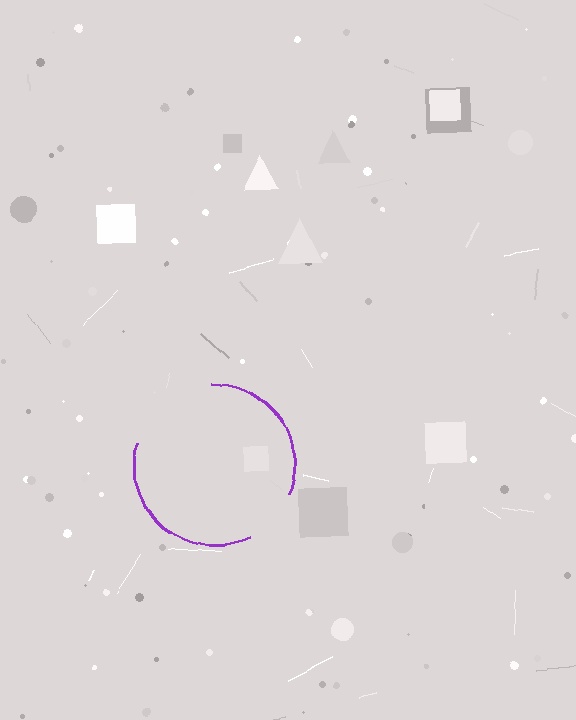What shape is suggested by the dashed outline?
The dashed outline suggests a circle.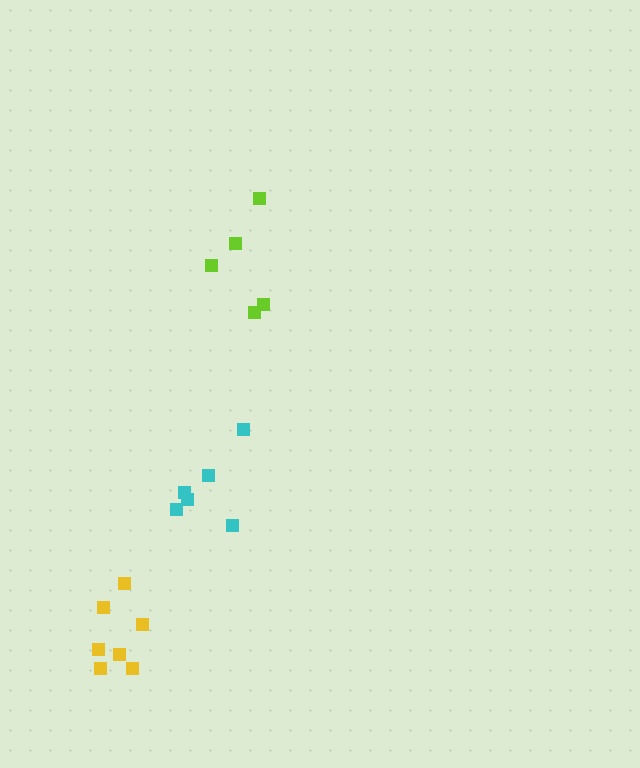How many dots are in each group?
Group 1: 7 dots, Group 2: 5 dots, Group 3: 6 dots (18 total).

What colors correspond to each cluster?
The clusters are colored: yellow, lime, cyan.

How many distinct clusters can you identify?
There are 3 distinct clusters.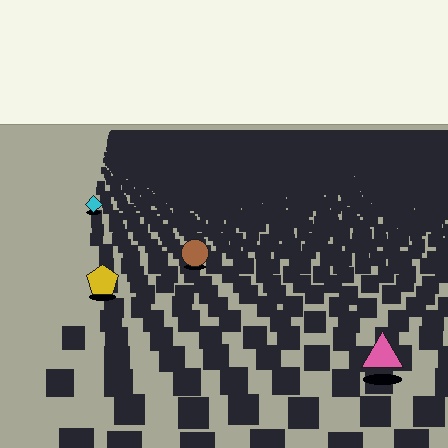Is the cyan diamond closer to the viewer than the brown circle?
No. The brown circle is closer — you can tell from the texture gradient: the ground texture is coarser near it.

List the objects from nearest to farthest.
From nearest to farthest: the pink triangle, the yellow pentagon, the brown circle, the cyan diamond.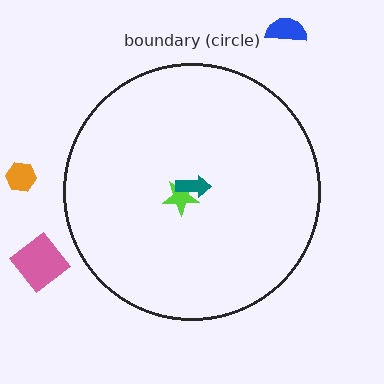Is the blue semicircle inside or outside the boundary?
Outside.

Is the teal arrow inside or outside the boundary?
Inside.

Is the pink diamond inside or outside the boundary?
Outside.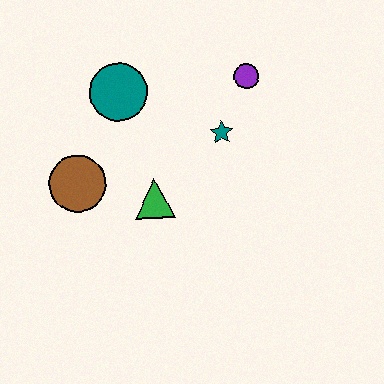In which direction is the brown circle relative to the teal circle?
The brown circle is below the teal circle.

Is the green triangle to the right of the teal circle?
Yes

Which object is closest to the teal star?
The purple circle is closest to the teal star.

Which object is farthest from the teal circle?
The purple circle is farthest from the teal circle.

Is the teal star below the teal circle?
Yes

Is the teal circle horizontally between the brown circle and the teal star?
Yes